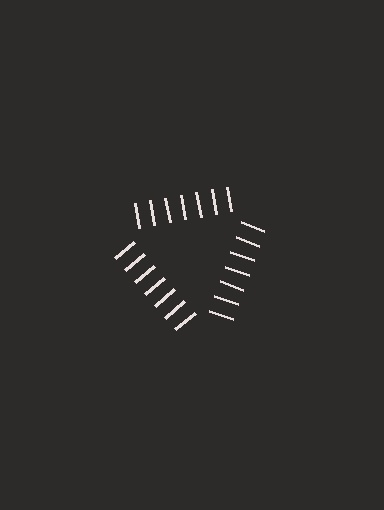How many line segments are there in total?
21 — 7 along each of the 3 edges.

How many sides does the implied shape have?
3 sides — the line-ends trace a triangle.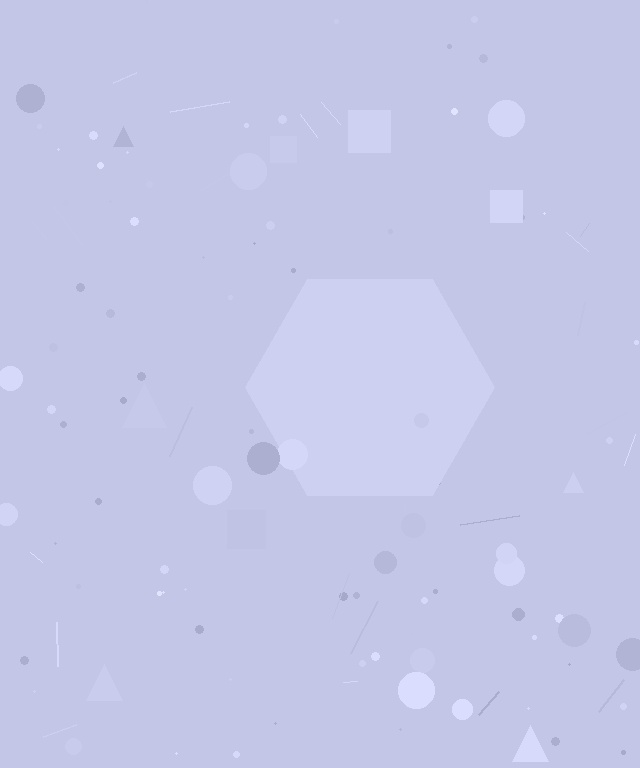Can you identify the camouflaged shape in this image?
The camouflaged shape is a hexagon.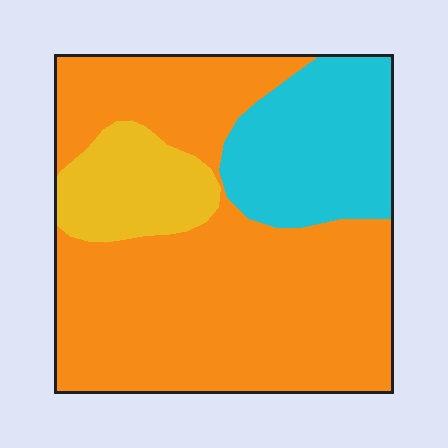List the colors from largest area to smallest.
From largest to smallest: orange, cyan, yellow.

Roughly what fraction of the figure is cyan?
Cyan takes up about one fifth (1/5) of the figure.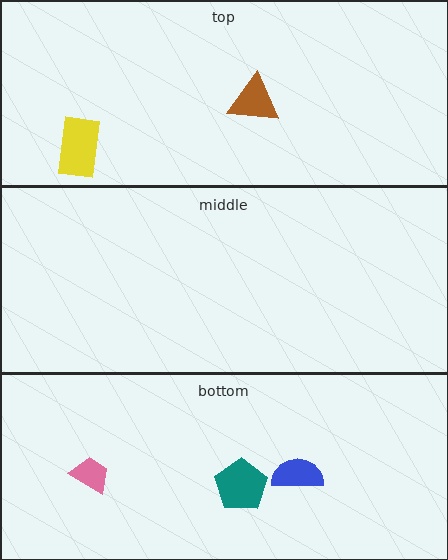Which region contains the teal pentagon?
The bottom region.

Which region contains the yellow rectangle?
The top region.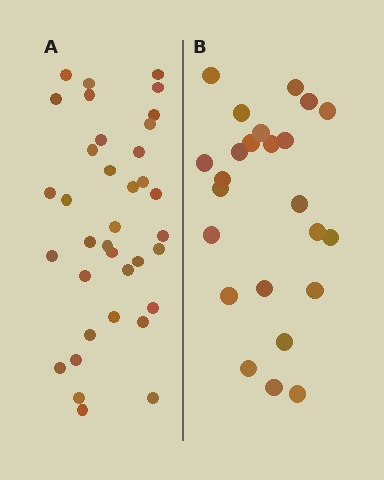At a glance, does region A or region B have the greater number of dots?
Region A (the left region) has more dots.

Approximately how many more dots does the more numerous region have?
Region A has roughly 12 or so more dots than region B.